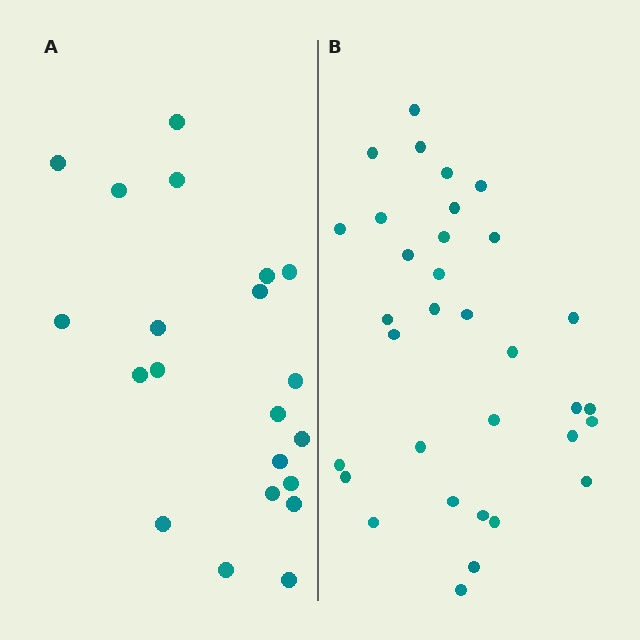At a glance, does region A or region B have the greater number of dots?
Region B (the right region) has more dots.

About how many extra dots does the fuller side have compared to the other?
Region B has roughly 12 or so more dots than region A.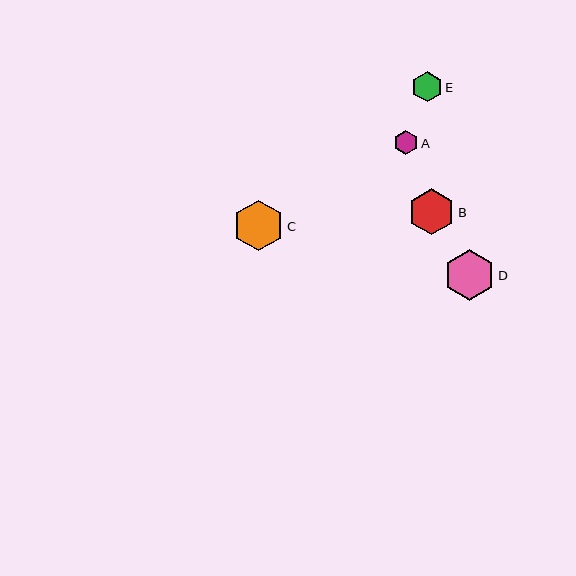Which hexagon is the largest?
Hexagon D is the largest with a size of approximately 51 pixels.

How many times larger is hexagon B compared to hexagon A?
Hexagon B is approximately 1.9 times the size of hexagon A.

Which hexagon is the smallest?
Hexagon A is the smallest with a size of approximately 24 pixels.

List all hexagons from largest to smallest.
From largest to smallest: D, C, B, E, A.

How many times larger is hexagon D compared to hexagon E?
Hexagon D is approximately 1.7 times the size of hexagon E.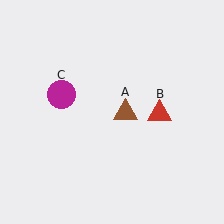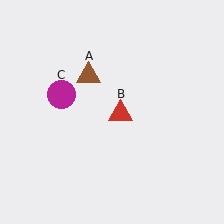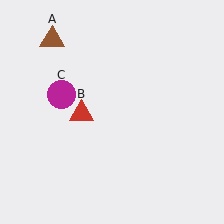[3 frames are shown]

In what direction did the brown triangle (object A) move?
The brown triangle (object A) moved up and to the left.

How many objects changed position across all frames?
2 objects changed position: brown triangle (object A), red triangle (object B).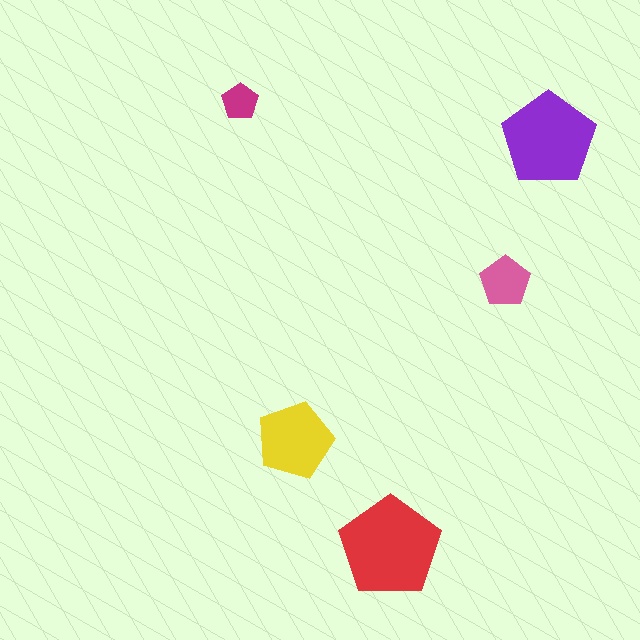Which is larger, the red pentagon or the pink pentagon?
The red one.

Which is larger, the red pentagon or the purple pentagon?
The red one.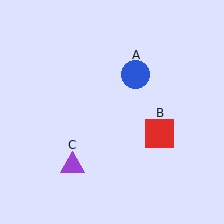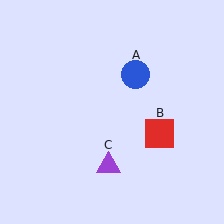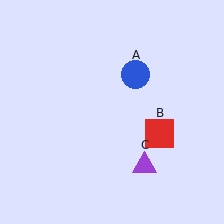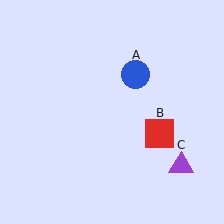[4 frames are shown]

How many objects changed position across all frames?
1 object changed position: purple triangle (object C).